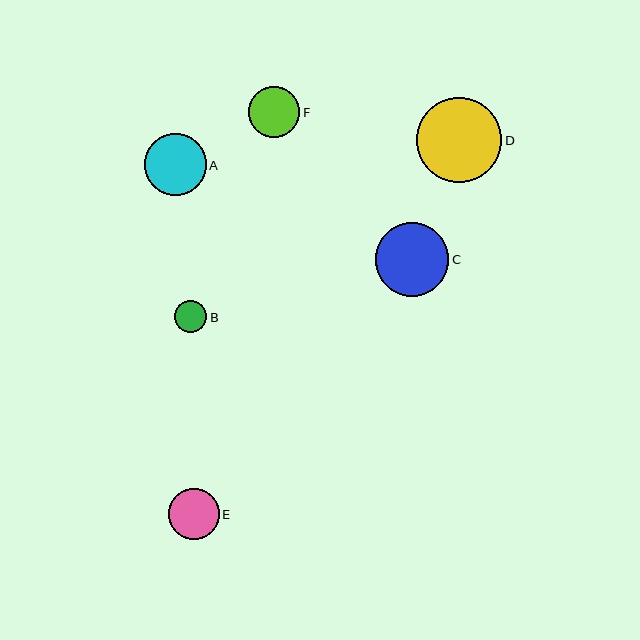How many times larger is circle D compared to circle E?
Circle D is approximately 1.7 times the size of circle E.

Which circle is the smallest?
Circle B is the smallest with a size of approximately 33 pixels.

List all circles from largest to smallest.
From largest to smallest: D, C, A, F, E, B.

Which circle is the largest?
Circle D is the largest with a size of approximately 85 pixels.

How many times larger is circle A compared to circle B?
Circle A is approximately 1.9 times the size of circle B.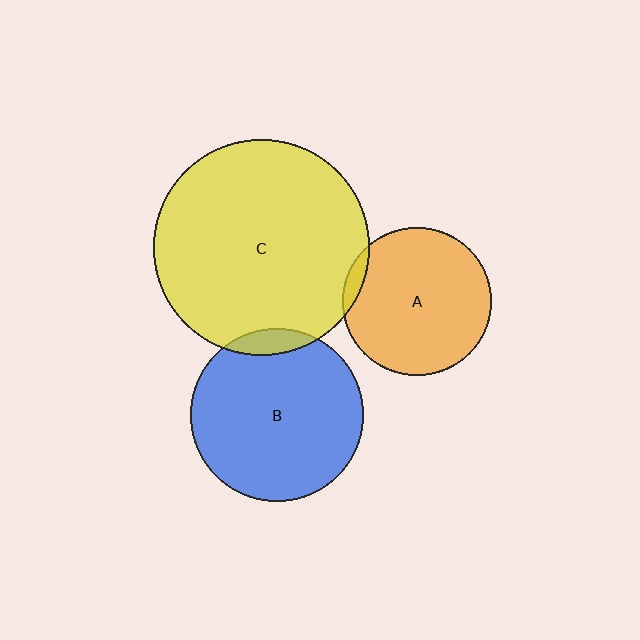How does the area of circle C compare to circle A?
Approximately 2.1 times.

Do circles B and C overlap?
Yes.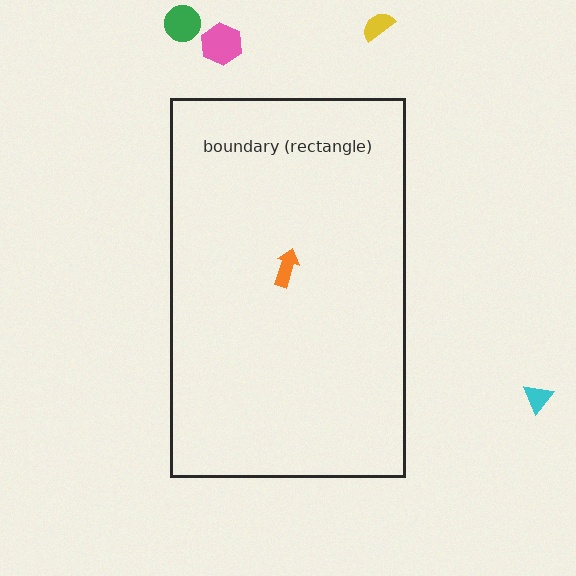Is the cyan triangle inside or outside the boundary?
Outside.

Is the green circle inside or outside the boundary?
Outside.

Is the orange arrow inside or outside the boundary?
Inside.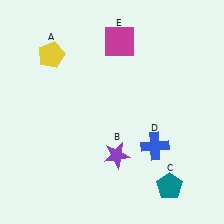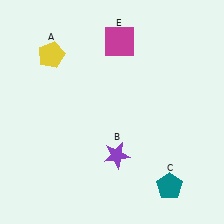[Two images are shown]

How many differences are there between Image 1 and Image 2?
There is 1 difference between the two images.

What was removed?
The blue cross (D) was removed in Image 2.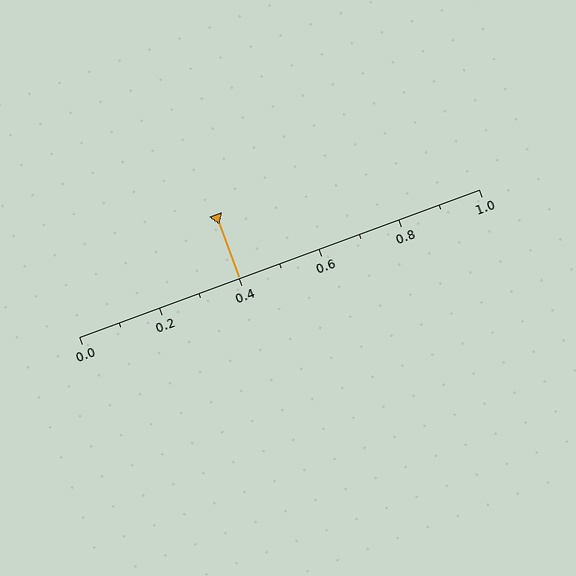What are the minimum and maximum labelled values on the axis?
The axis runs from 0.0 to 1.0.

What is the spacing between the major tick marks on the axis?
The major ticks are spaced 0.2 apart.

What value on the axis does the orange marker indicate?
The marker indicates approximately 0.4.